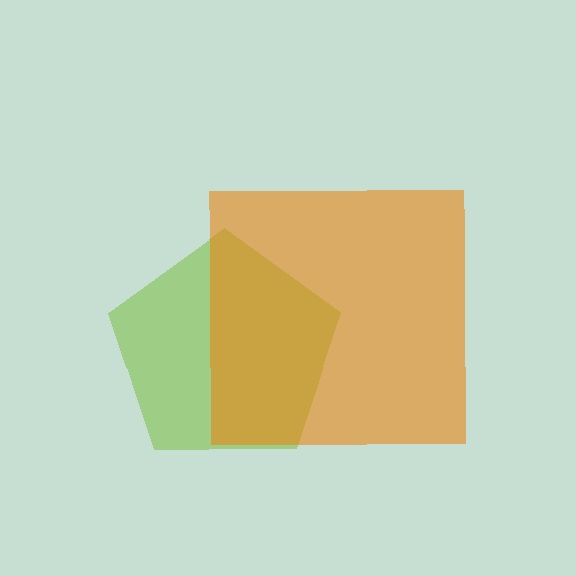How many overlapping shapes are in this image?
There are 2 overlapping shapes in the image.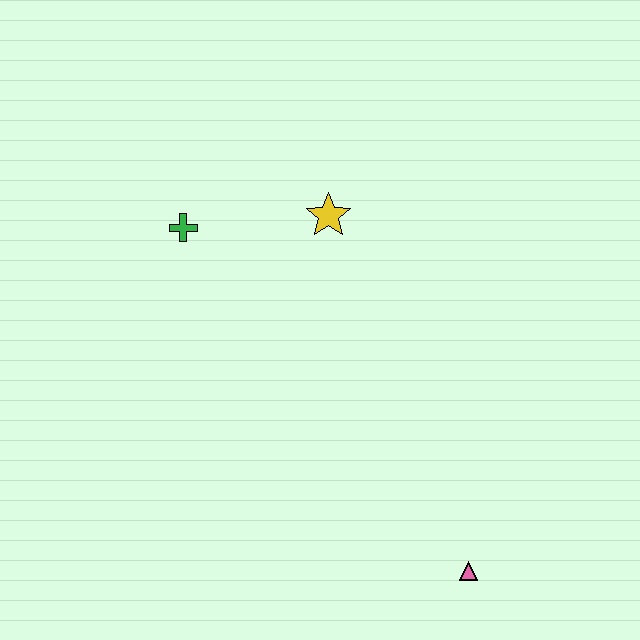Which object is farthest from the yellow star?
The pink triangle is farthest from the yellow star.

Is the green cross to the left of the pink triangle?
Yes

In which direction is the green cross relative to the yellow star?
The green cross is to the left of the yellow star.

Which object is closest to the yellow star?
The green cross is closest to the yellow star.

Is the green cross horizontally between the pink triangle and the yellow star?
No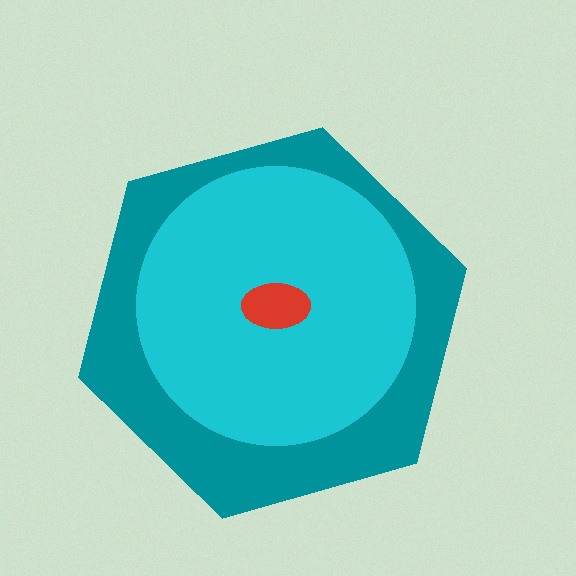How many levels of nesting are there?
3.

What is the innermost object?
The red ellipse.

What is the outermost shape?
The teal hexagon.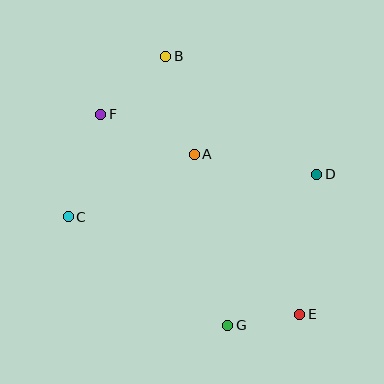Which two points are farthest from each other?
Points B and E are farthest from each other.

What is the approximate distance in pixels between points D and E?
The distance between D and E is approximately 141 pixels.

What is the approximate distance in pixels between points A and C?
The distance between A and C is approximately 141 pixels.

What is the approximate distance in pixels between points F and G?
The distance between F and G is approximately 246 pixels.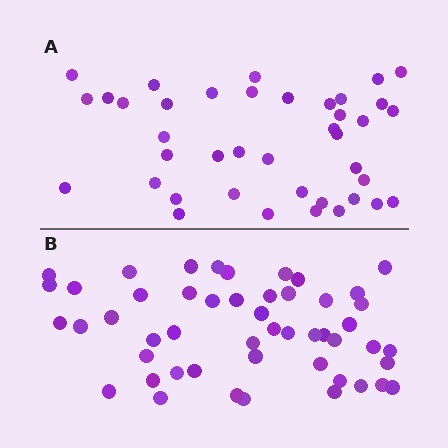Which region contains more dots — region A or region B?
Region B (the bottom region) has more dots.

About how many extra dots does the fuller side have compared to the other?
Region B has roughly 10 or so more dots than region A.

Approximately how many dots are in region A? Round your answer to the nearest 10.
About 40 dots.